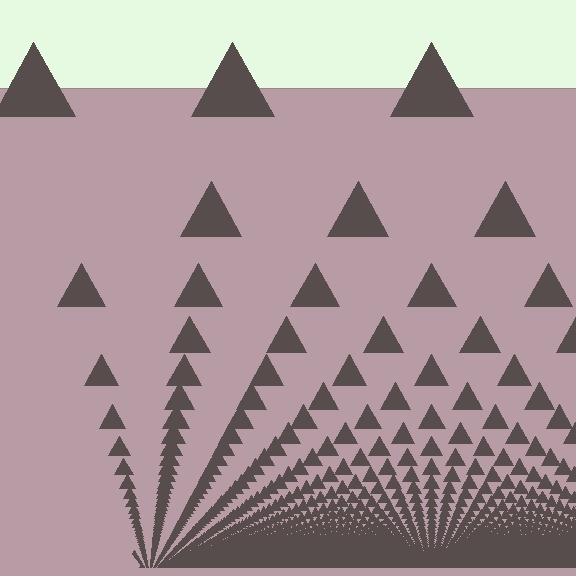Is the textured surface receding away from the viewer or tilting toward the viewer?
The surface appears to tilt toward the viewer. Texture elements get larger and sparser toward the top.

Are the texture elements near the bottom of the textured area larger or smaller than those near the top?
Smaller. The gradient is inverted — elements near the bottom are smaller and denser.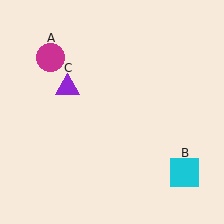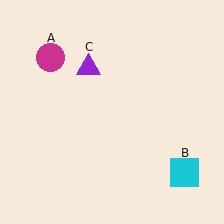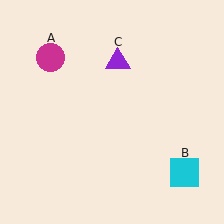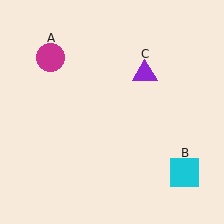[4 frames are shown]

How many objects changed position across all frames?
1 object changed position: purple triangle (object C).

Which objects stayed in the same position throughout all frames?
Magenta circle (object A) and cyan square (object B) remained stationary.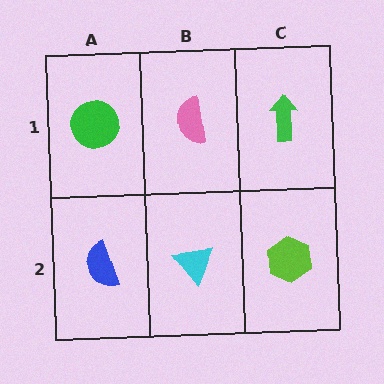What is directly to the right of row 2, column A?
A cyan triangle.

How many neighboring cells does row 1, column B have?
3.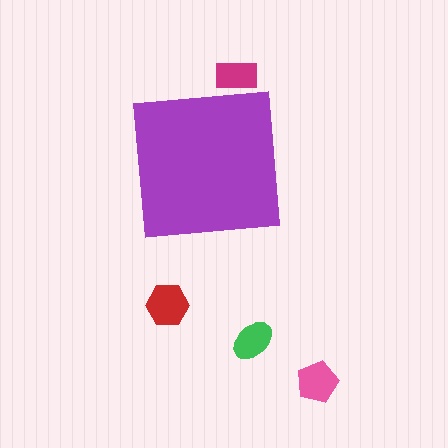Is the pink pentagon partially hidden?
No, the pink pentagon is fully visible.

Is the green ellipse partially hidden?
No, the green ellipse is fully visible.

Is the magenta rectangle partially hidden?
Yes, the magenta rectangle is partially hidden behind the purple square.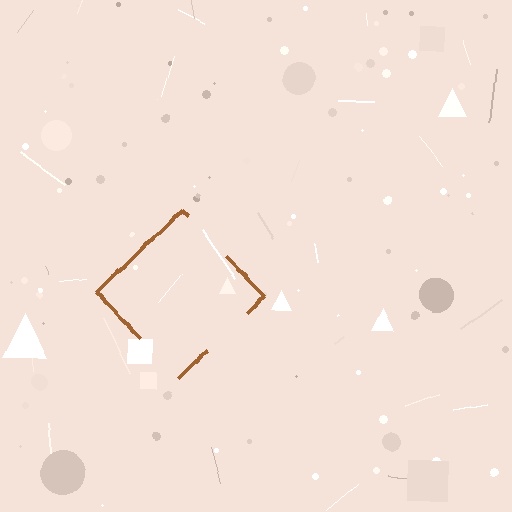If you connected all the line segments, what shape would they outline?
They would outline a diamond.